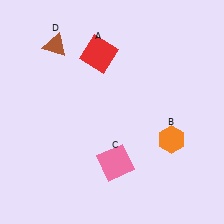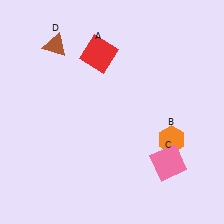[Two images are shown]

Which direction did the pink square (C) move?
The pink square (C) moved right.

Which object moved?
The pink square (C) moved right.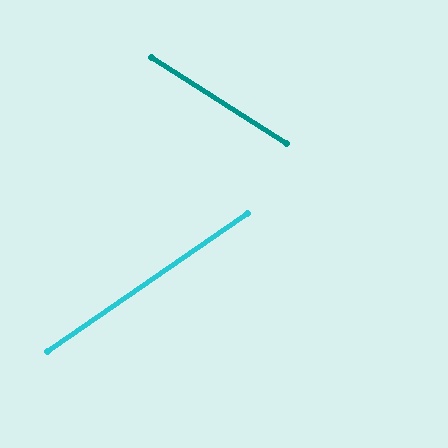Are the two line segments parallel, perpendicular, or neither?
Neither parallel nor perpendicular — they differ by about 67°.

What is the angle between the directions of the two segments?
Approximately 67 degrees.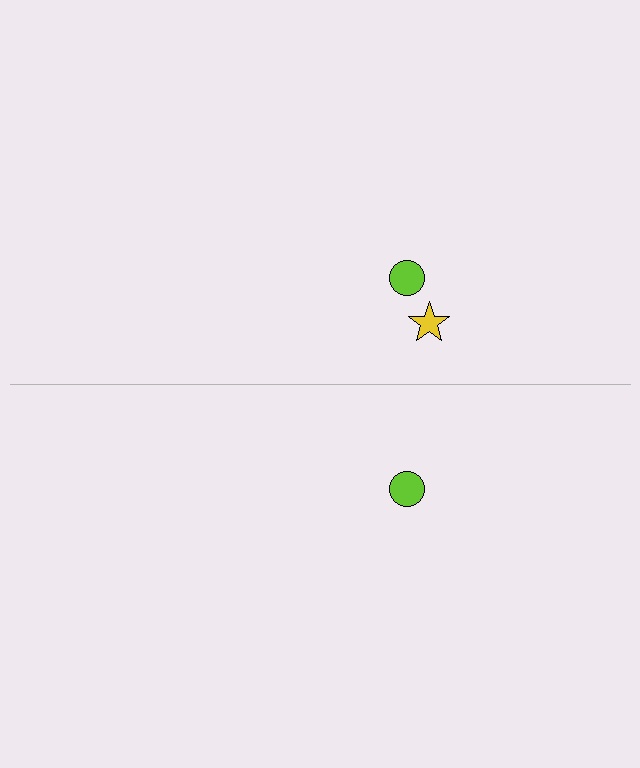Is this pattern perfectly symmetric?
No, the pattern is not perfectly symmetric. A yellow star is missing from the bottom side.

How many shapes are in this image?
There are 3 shapes in this image.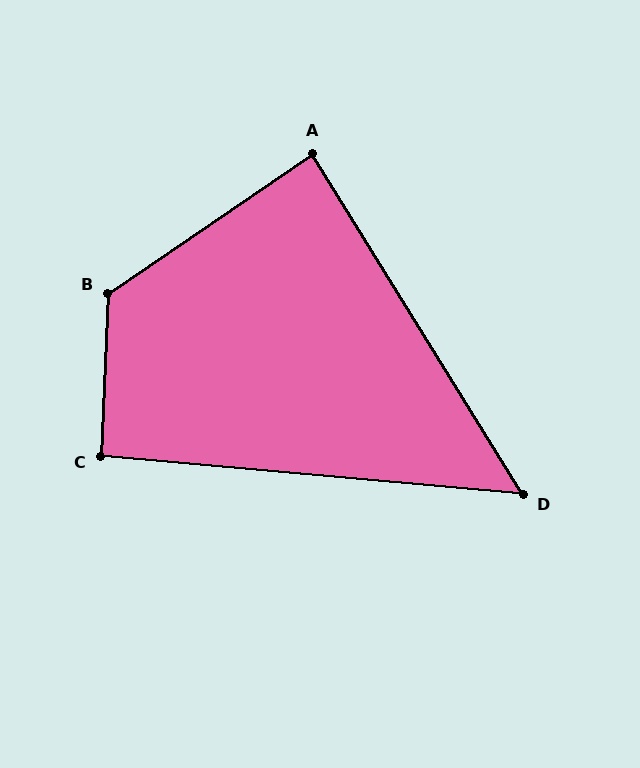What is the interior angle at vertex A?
Approximately 87 degrees (approximately right).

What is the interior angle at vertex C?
Approximately 93 degrees (approximately right).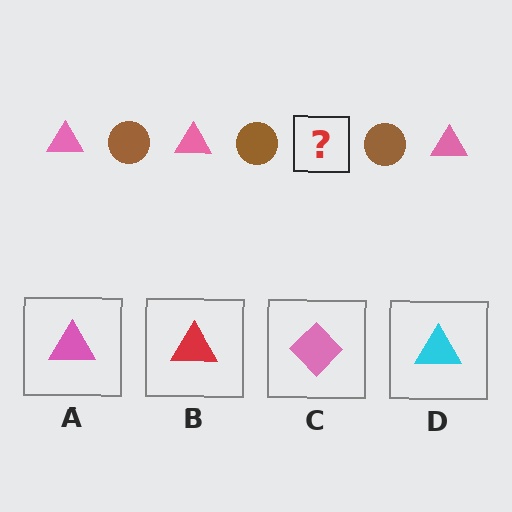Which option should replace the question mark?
Option A.